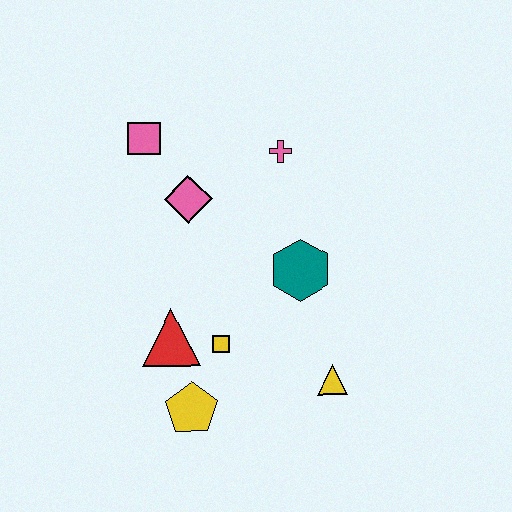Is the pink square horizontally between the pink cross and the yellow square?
No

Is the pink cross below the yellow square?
No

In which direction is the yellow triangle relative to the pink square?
The yellow triangle is below the pink square.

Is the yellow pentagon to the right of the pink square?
Yes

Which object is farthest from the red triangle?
The pink cross is farthest from the red triangle.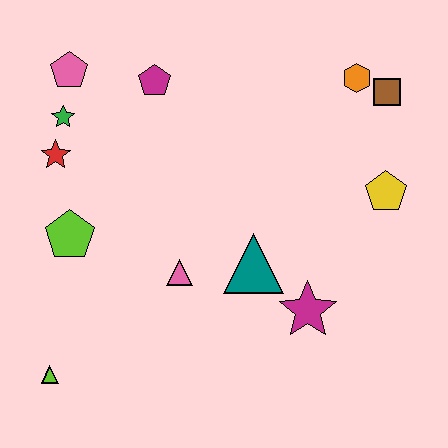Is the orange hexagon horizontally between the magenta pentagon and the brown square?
Yes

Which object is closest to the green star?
The red star is closest to the green star.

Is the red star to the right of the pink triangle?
No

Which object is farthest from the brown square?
The lime triangle is farthest from the brown square.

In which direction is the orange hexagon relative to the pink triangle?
The orange hexagon is above the pink triangle.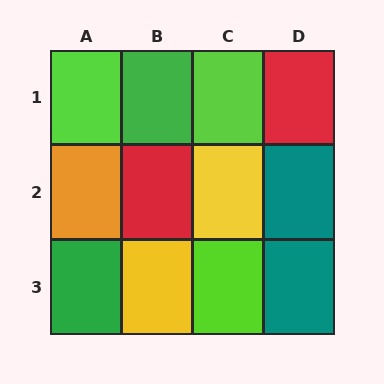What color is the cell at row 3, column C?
Lime.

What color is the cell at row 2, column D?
Teal.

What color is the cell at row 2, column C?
Yellow.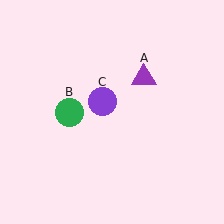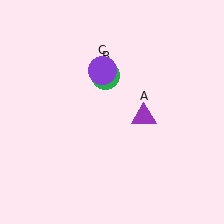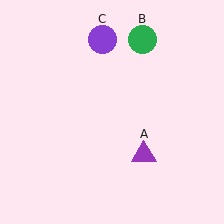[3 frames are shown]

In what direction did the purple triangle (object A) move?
The purple triangle (object A) moved down.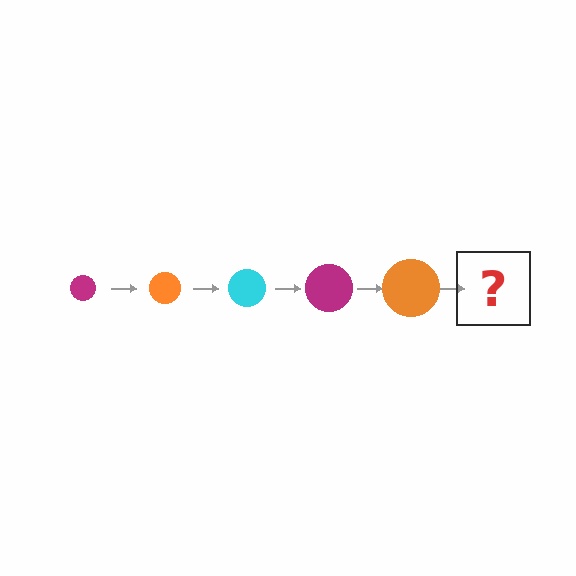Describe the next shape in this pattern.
It should be a cyan circle, larger than the previous one.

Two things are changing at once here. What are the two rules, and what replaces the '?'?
The two rules are that the circle grows larger each step and the color cycles through magenta, orange, and cyan. The '?' should be a cyan circle, larger than the previous one.